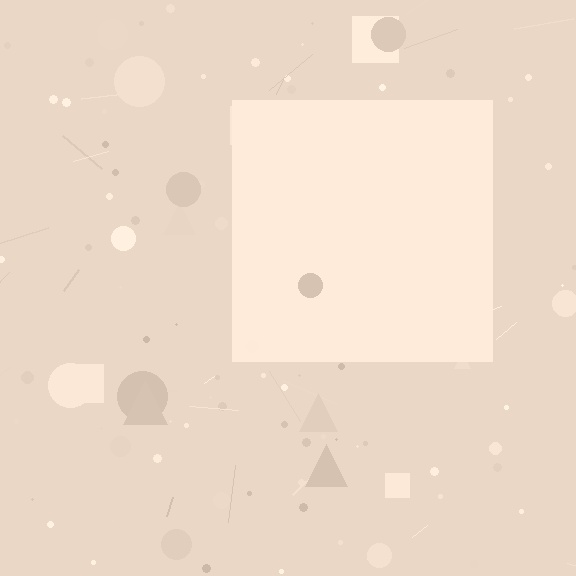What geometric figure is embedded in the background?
A square is embedded in the background.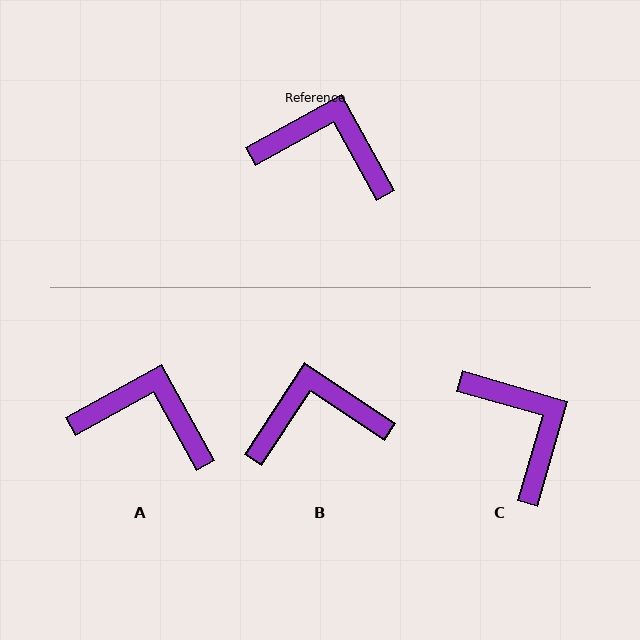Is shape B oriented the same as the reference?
No, it is off by about 28 degrees.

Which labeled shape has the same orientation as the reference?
A.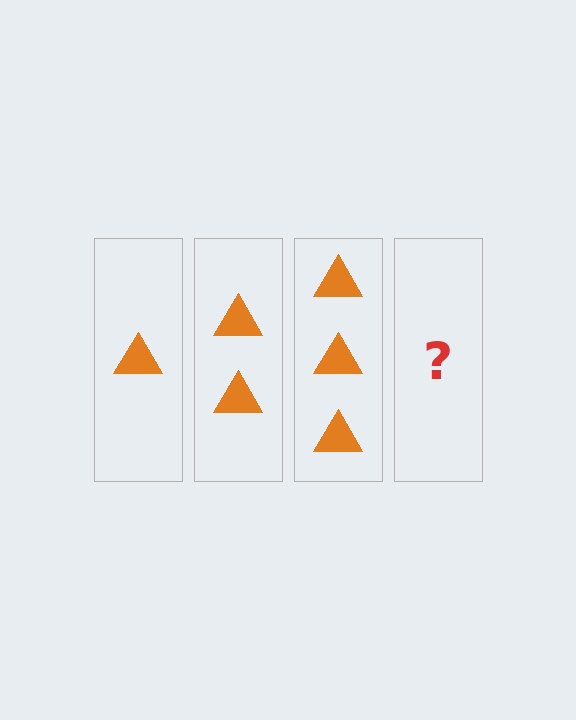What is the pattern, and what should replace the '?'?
The pattern is that each step adds one more triangle. The '?' should be 4 triangles.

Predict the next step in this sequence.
The next step is 4 triangles.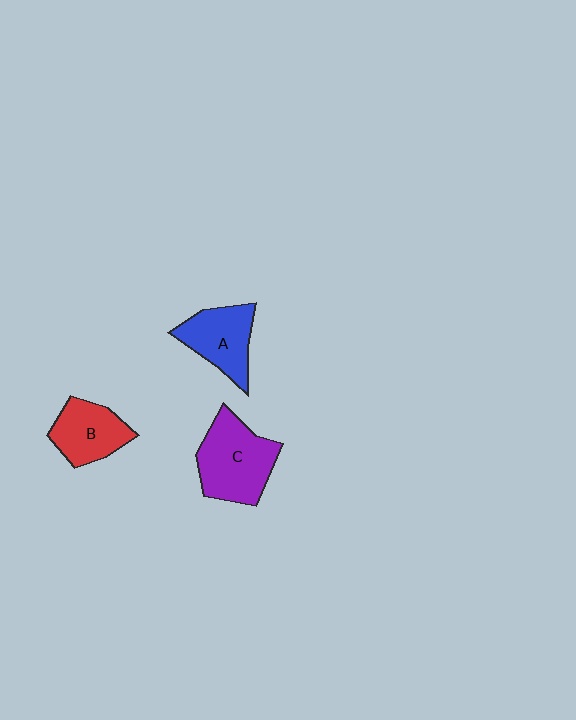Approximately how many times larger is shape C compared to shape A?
Approximately 1.3 times.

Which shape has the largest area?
Shape C (purple).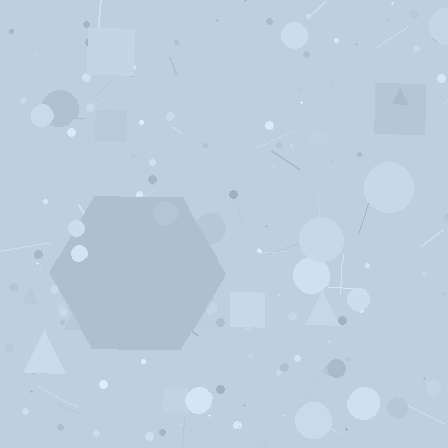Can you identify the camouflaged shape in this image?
The camouflaged shape is a hexagon.